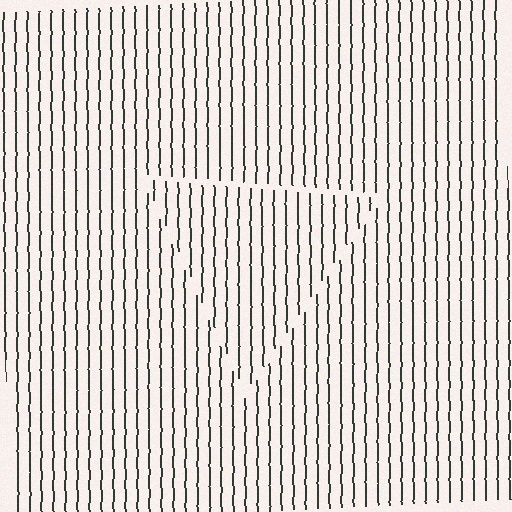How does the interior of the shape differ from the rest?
The interior of the shape contains the same grating, shifted by half a period — the contour is defined by the phase discontinuity where line-ends from the inner and outer gratings abut.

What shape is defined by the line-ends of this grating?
An illusory triangle. The interior of the shape contains the same grating, shifted by half a period — the contour is defined by the phase discontinuity where line-ends from the inner and outer gratings abut.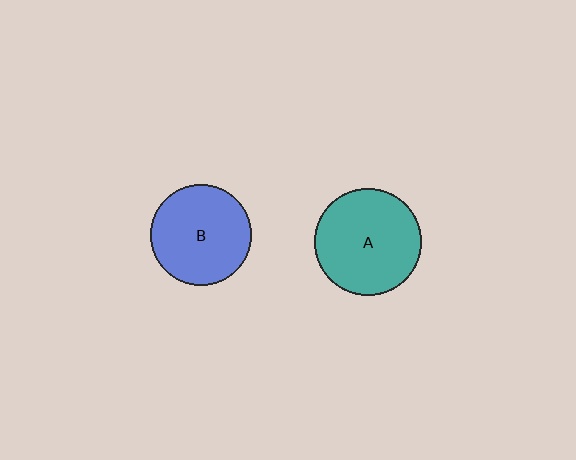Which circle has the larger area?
Circle A (teal).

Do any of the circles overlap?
No, none of the circles overlap.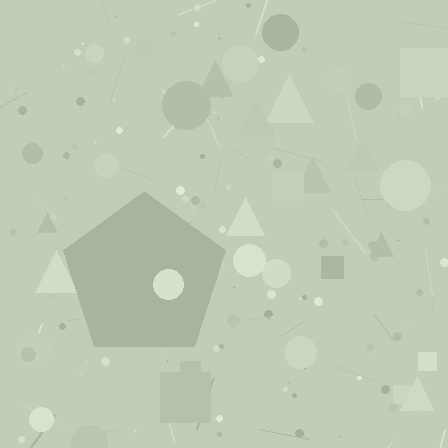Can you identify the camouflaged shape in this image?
The camouflaged shape is a pentagon.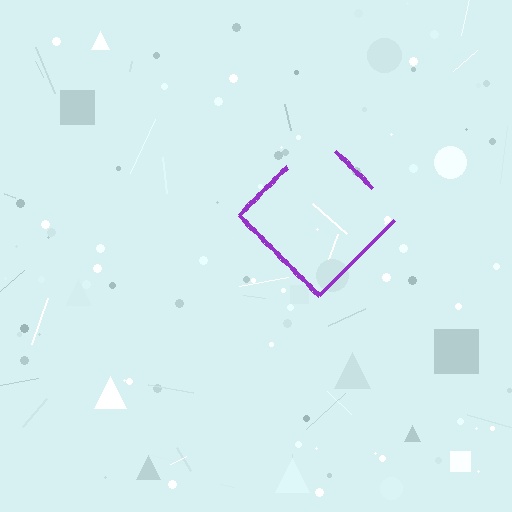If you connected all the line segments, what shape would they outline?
They would outline a diamond.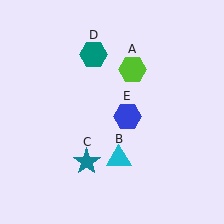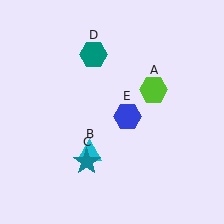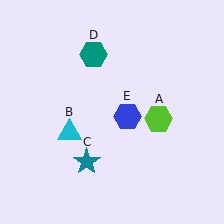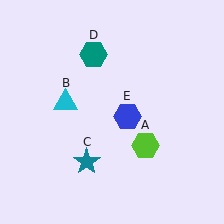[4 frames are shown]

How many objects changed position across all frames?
2 objects changed position: lime hexagon (object A), cyan triangle (object B).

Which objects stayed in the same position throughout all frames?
Teal star (object C) and teal hexagon (object D) and blue hexagon (object E) remained stationary.